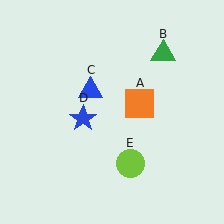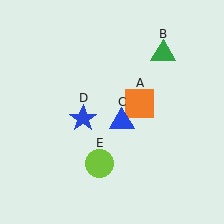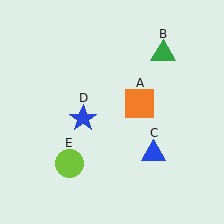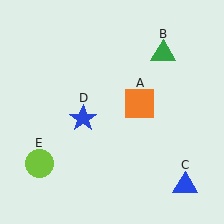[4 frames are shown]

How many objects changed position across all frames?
2 objects changed position: blue triangle (object C), lime circle (object E).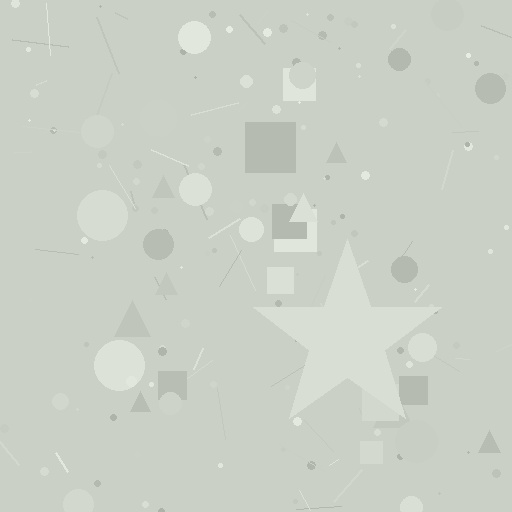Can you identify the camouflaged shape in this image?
The camouflaged shape is a star.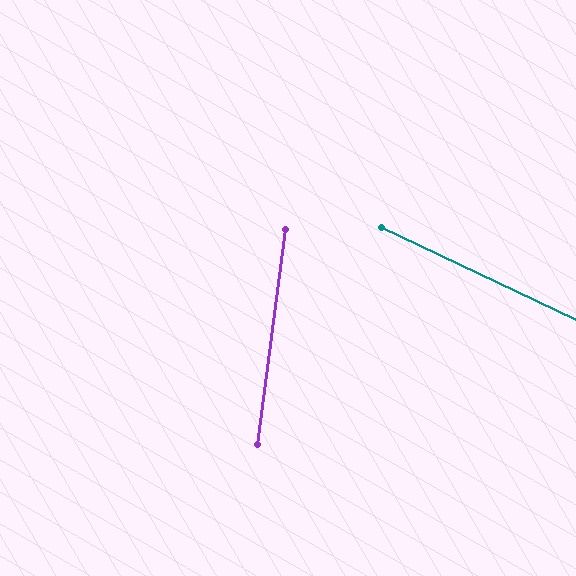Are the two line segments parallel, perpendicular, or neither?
Neither parallel nor perpendicular — they differ by about 72°.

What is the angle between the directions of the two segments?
Approximately 72 degrees.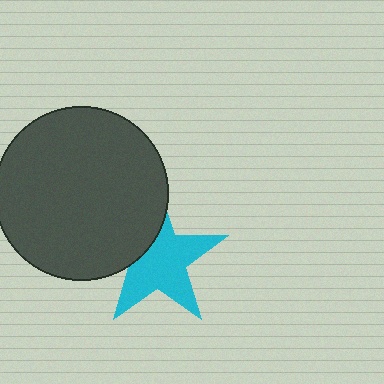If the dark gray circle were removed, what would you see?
You would see the complete cyan star.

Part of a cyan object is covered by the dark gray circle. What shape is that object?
It is a star.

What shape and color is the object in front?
The object in front is a dark gray circle.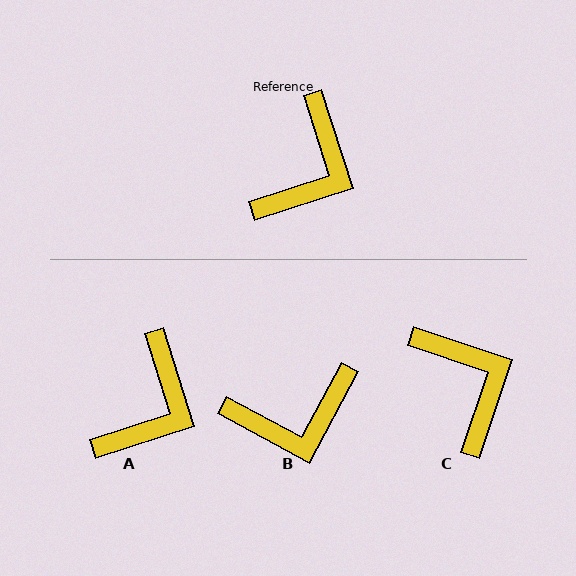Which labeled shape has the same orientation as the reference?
A.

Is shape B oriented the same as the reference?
No, it is off by about 46 degrees.